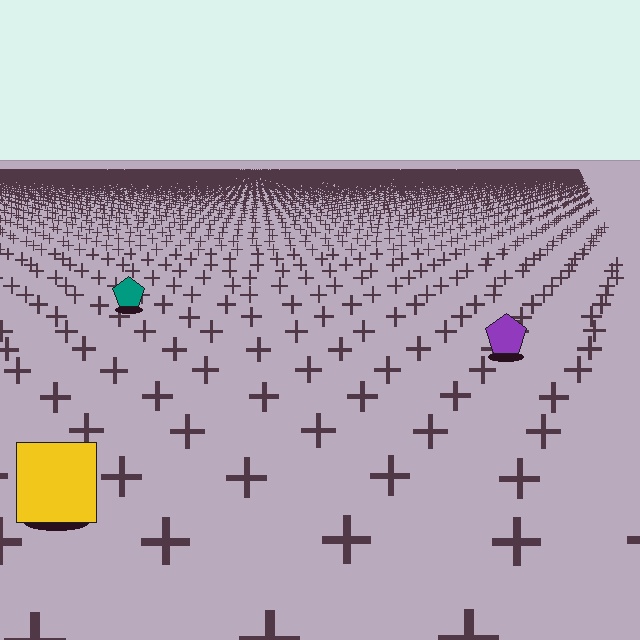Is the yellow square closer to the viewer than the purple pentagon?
Yes. The yellow square is closer — you can tell from the texture gradient: the ground texture is coarser near it.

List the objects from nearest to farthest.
From nearest to farthest: the yellow square, the purple pentagon, the teal pentagon.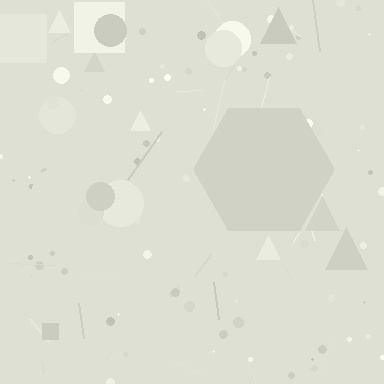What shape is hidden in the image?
A hexagon is hidden in the image.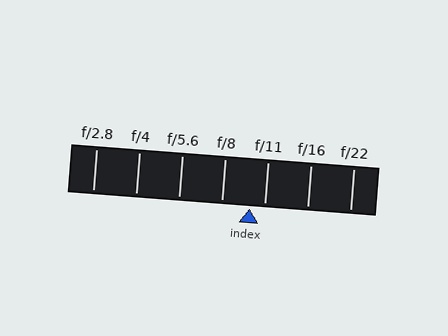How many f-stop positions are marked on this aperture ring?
There are 7 f-stop positions marked.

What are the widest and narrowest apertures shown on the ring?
The widest aperture shown is f/2.8 and the narrowest is f/22.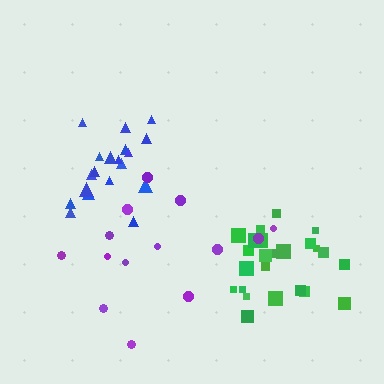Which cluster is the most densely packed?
Green.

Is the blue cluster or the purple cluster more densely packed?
Blue.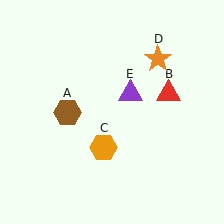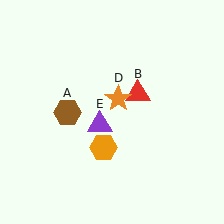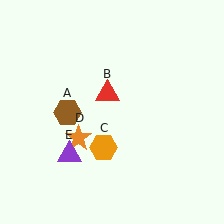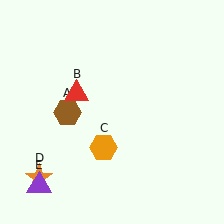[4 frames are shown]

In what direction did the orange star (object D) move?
The orange star (object D) moved down and to the left.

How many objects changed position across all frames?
3 objects changed position: red triangle (object B), orange star (object D), purple triangle (object E).